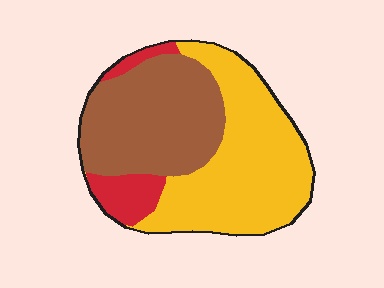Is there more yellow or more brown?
Yellow.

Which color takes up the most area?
Yellow, at roughly 50%.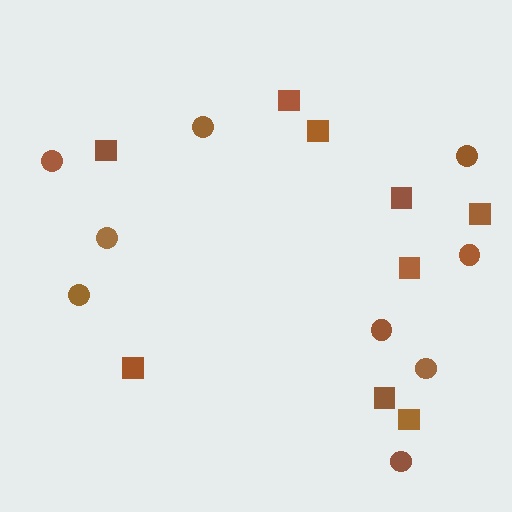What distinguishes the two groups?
There are 2 groups: one group of circles (9) and one group of squares (9).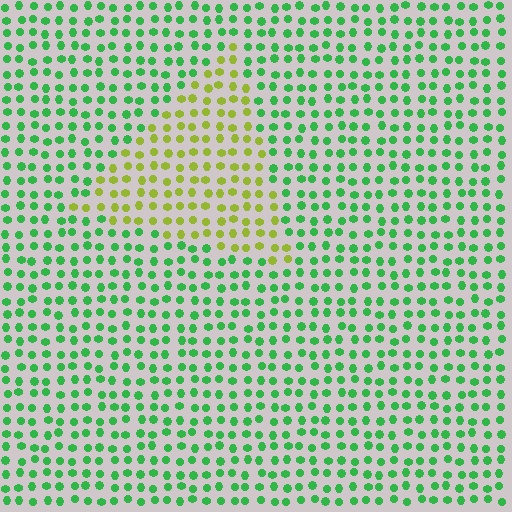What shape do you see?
I see a triangle.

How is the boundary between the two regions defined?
The boundary is defined purely by a slight shift in hue (about 55 degrees). Spacing, size, and orientation are identical on both sides.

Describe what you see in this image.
The image is filled with small green elements in a uniform arrangement. A triangle-shaped region is visible where the elements are tinted to a slightly different hue, forming a subtle color boundary.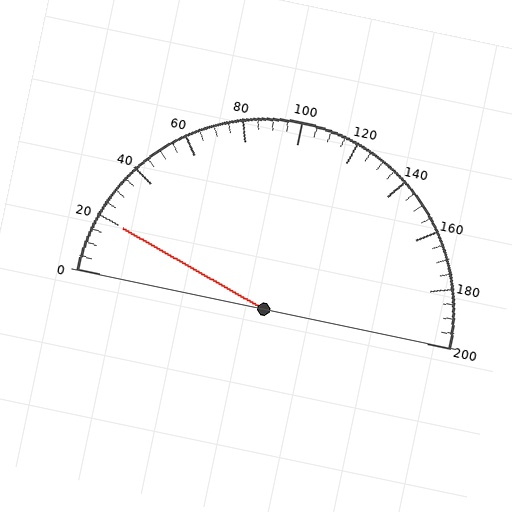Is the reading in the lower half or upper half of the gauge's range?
The reading is in the lower half of the range (0 to 200).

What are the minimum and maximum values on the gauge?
The gauge ranges from 0 to 200.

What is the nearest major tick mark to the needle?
The nearest major tick mark is 20.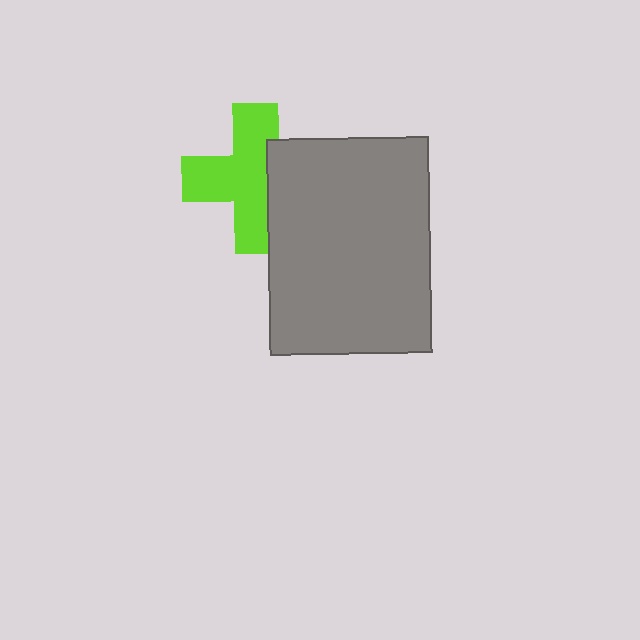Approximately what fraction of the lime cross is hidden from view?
Roughly 33% of the lime cross is hidden behind the gray rectangle.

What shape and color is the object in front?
The object in front is a gray rectangle.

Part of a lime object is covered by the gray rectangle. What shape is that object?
It is a cross.